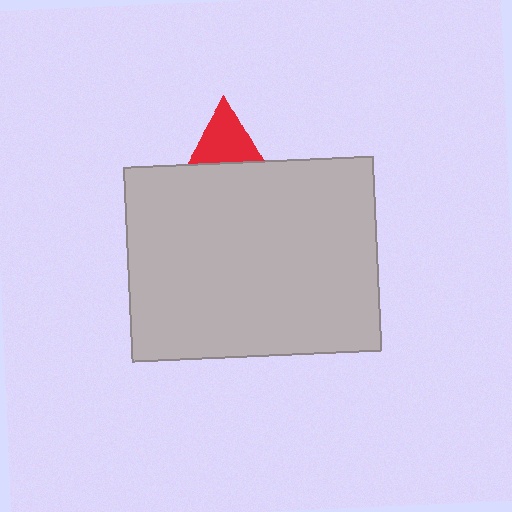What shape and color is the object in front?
The object in front is a light gray rectangle.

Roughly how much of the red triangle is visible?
A small part of it is visible (roughly 38%).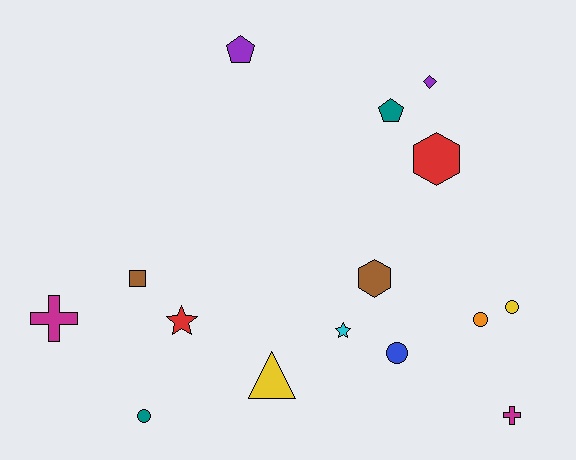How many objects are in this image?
There are 15 objects.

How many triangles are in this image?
There is 1 triangle.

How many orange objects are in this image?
There is 1 orange object.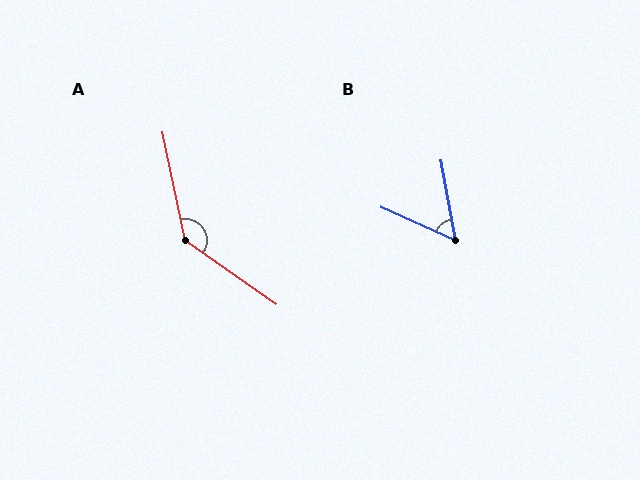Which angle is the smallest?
B, at approximately 55 degrees.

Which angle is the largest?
A, at approximately 137 degrees.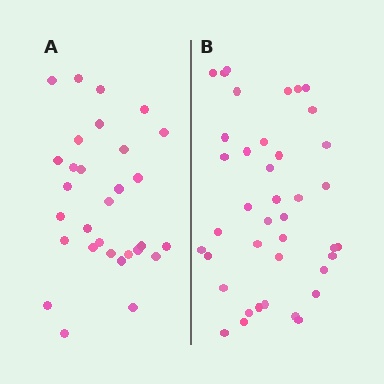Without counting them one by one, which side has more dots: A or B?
Region B (the right region) has more dots.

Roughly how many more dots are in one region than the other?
Region B has roughly 10 or so more dots than region A.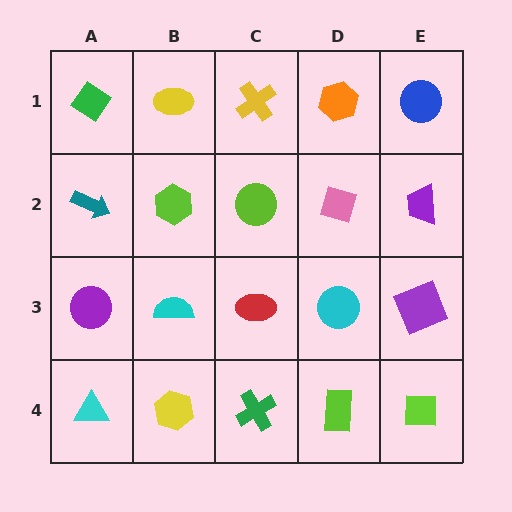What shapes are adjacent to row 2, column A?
A green diamond (row 1, column A), a purple circle (row 3, column A), a lime hexagon (row 2, column B).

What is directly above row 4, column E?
A purple square.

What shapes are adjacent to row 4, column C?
A red ellipse (row 3, column C), a yellow hexagon (row 4, column B), a lime rectangle (row 4, column D).